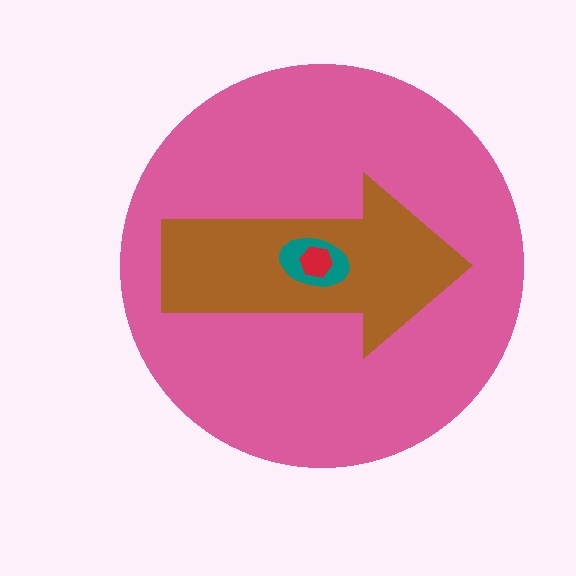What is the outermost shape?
The pink circle.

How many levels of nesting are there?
4.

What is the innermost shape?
The red hexagon.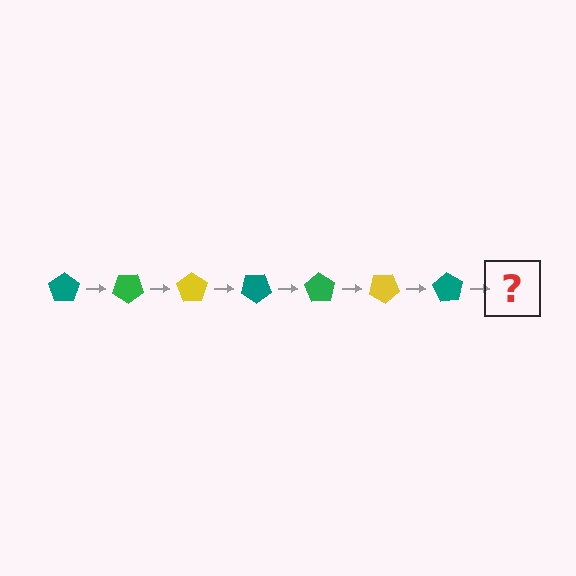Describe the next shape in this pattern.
It should be a green pentagon, rotated 245 degrees from the start.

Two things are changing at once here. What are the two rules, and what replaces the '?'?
The two rules are that it rotates 35 degrees each step and the color cycles through teal, green, and yellow. The '?' should be a green pentagon, rotated 245 degrees from the start.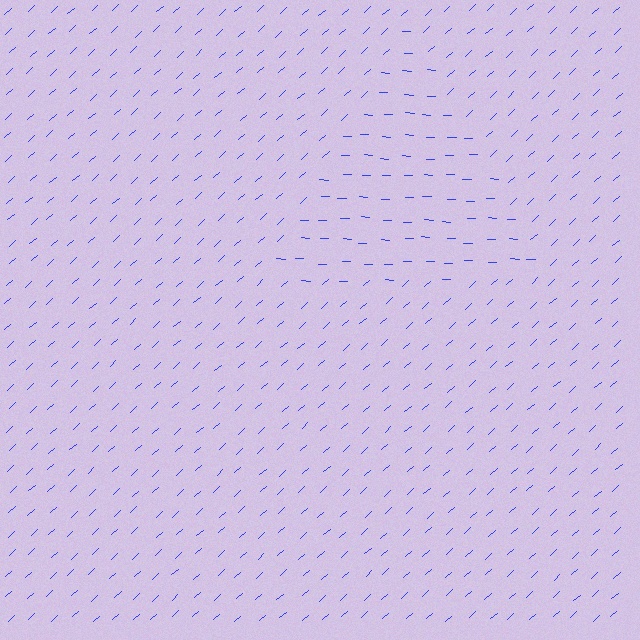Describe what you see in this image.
The image is filled with small blue line segments. A triangle region in the image has lines oriented differently from the surrounding lines, creating a visible texture boundary.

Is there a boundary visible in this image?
Yes, there is a texture boundary formed by a change in line orientation.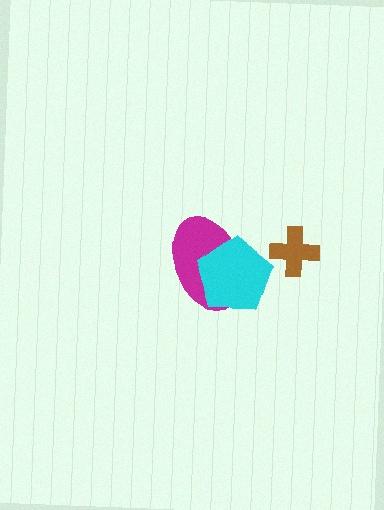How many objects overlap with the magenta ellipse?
1 object overlaps with the magenta ellipse.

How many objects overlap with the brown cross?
0 objects overlap with the brown cross.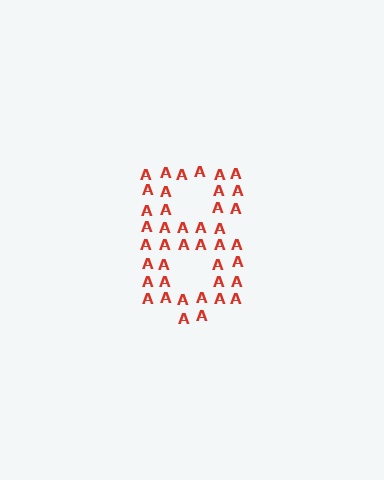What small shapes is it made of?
It is made of small letter A's.